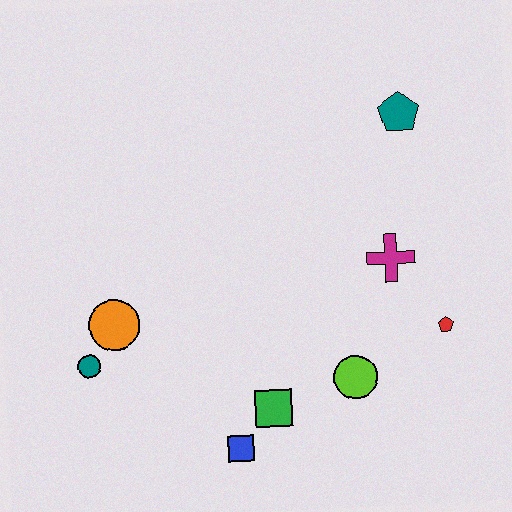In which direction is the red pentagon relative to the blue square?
The red pentagon is to the right of the blue square.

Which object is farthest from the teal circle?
The teal pentagon is farthest from the teal circle.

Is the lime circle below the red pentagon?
Yes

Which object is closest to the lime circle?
The green square is closest to the lime circle.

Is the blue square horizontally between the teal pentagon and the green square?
No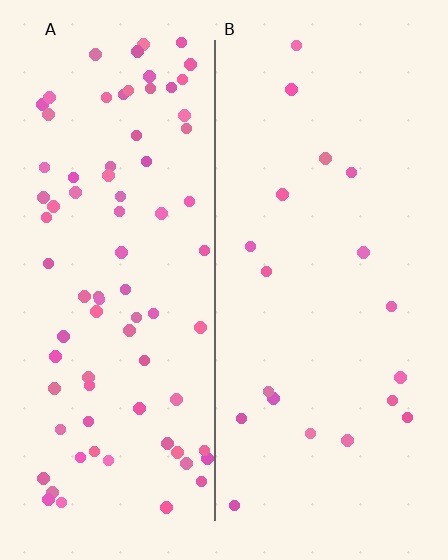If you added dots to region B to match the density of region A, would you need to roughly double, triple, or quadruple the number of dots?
Approximately quadruple.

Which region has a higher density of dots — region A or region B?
A (the left).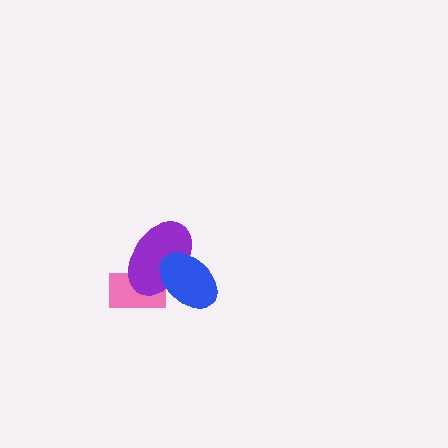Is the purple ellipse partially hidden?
Yes, it is partially covered by another shape.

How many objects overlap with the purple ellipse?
2 objects overlap with the purple ellipse.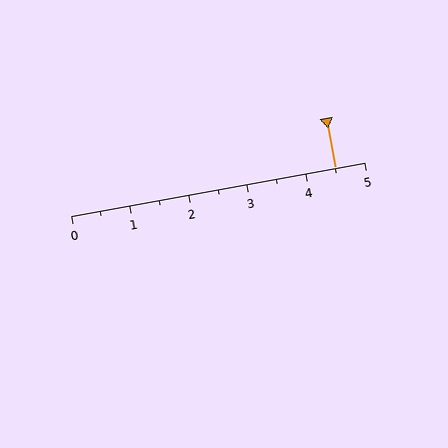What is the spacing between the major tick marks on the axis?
The major ticks are spaced 1 apart.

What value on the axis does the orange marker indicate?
The marker indicates approximately 4.5.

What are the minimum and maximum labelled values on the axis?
The axis runs from 0 to 5.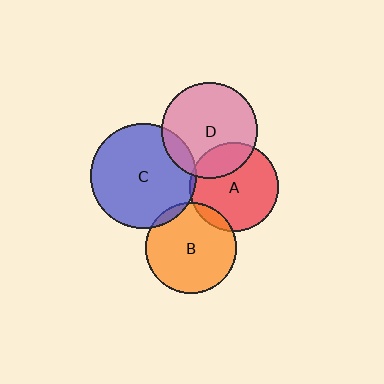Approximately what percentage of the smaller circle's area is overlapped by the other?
Approximately 5%.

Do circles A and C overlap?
Yes.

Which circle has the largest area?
Circle C (blue).